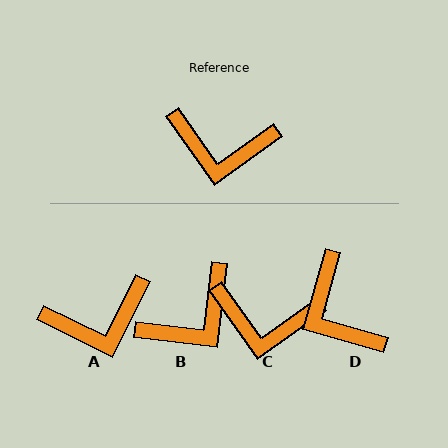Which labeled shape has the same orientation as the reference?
C.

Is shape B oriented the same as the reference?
No, it is off by about 47 degrees.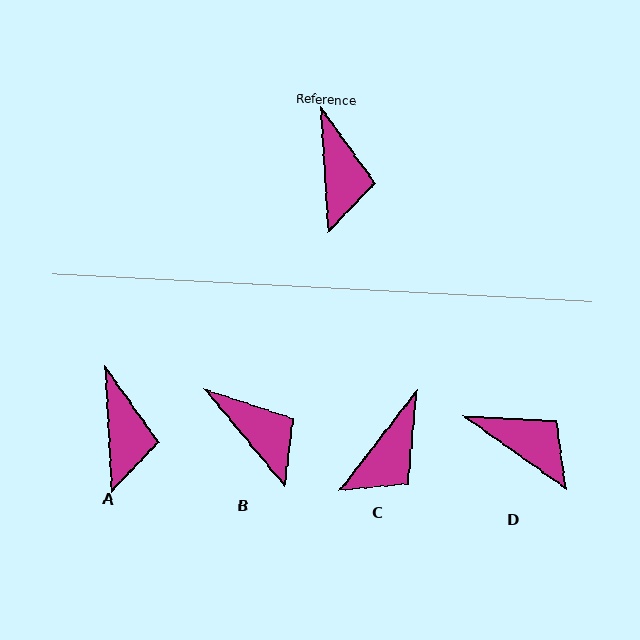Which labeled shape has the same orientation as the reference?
A.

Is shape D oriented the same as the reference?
No, it is off by about 52 degrees.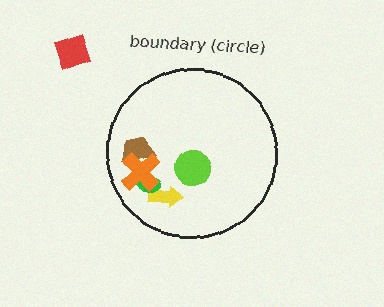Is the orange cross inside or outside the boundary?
Inside.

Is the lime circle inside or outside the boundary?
Inside.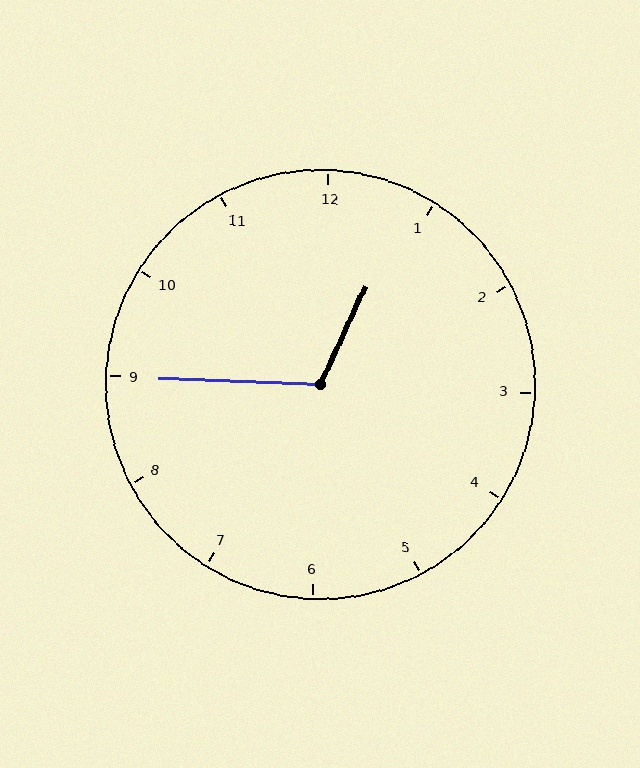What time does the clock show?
12:45.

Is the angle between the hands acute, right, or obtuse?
It is obtuse.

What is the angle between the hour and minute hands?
Approximately 112 degrees.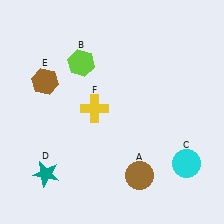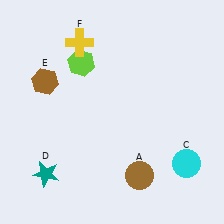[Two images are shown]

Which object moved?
The yellow cross (F) moved up.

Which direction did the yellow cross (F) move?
The yellow cross (F) moved up.